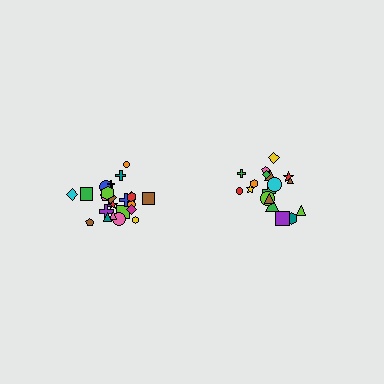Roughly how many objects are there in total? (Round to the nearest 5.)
Roughly 45 objects in total.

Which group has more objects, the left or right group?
The left group.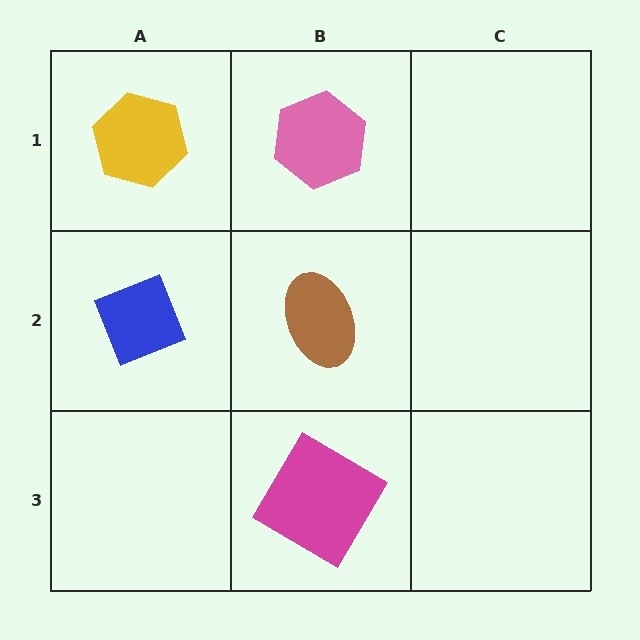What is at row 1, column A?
A yellow hexagon.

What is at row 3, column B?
A magenta diamond.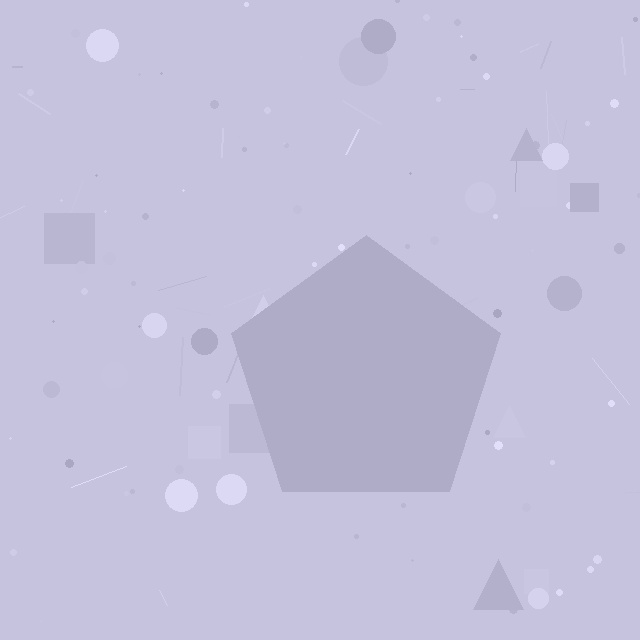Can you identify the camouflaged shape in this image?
The camouflaged shape is a pentagon.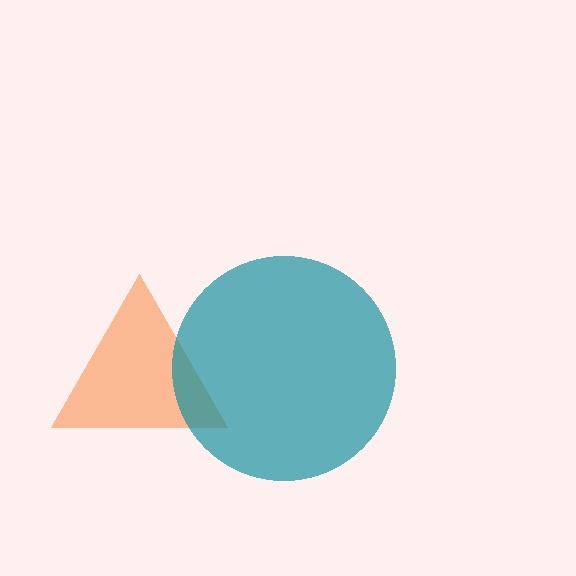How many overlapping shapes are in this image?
There are 2 overlapping shapes in the image.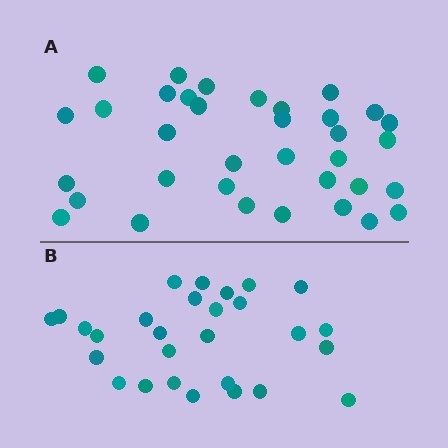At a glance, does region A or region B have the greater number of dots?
Region A (the top region) has more dots.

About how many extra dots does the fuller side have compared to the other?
Region A has roughly 8 or so more dots than region B.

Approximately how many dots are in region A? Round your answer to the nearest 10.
About 40 dots. (The exact count is 35, which rounds to 40.)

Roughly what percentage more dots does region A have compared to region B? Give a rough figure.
About 25% more.